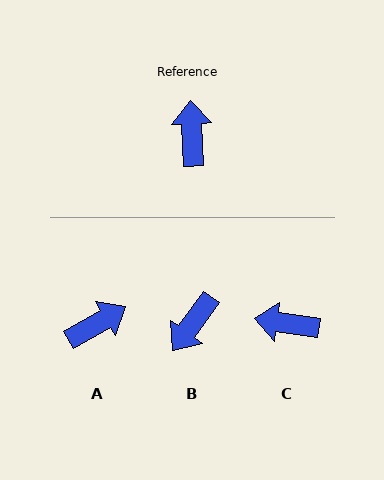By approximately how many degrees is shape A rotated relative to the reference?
Approximately 63 degrees clockwise.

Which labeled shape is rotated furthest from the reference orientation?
B, about 141 degrees away.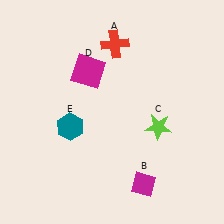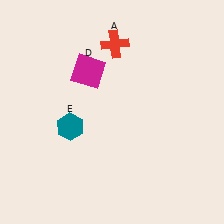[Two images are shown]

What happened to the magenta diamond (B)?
The magenta diamond (B) was removed in Image 2. It was in the bottom-right area of Image 1.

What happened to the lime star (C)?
The lime star (C) was removed in Image 2. It was in the bottom-right area of Image 1.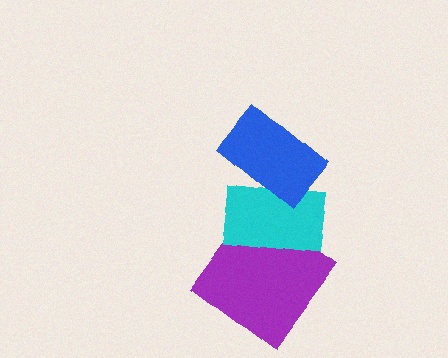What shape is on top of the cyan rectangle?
The blue rectangle is on top of the cyan rectangle.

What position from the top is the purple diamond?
The purple diamond is 3rd from the top.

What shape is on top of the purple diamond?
The cyan rectangle is on top of the purple diamond.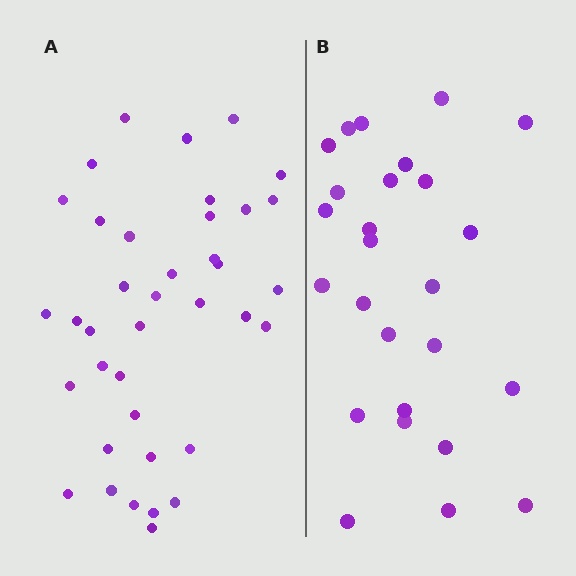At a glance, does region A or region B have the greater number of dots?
Region A (the left region) has more dots.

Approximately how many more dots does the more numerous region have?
Region A has roughly 12 or so more dots than region B.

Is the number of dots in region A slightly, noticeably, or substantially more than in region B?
Region A has substantially more. The ratio is roughly 1.5 to 1.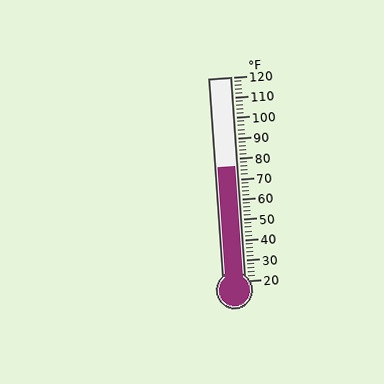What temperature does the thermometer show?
The thermometer shows approximately 76°F.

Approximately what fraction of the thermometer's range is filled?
The thermometer is filled to approximately 55% of its range.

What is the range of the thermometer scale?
The thermometer scale ranges from 20°F to 120°F.